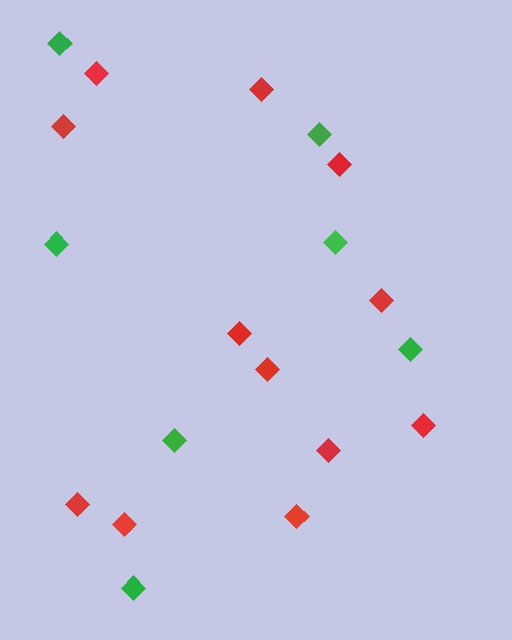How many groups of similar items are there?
There are 2 groups: one group of green diamonds (7) and one group of red diamonds (12).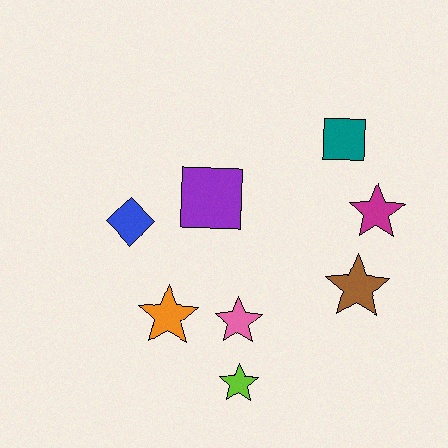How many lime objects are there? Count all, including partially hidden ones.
There is 1 lime object.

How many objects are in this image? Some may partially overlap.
There are 8 objects.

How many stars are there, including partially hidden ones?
There are 5 stars.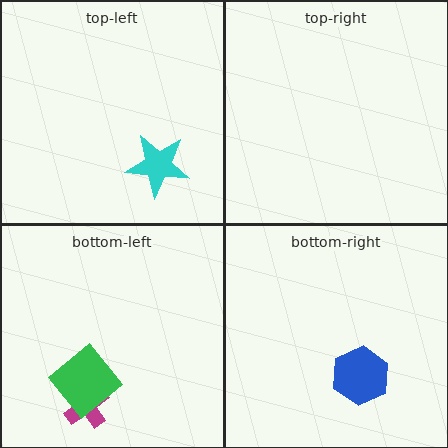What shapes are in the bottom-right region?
The blue hexagon.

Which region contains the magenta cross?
The bottom-left region.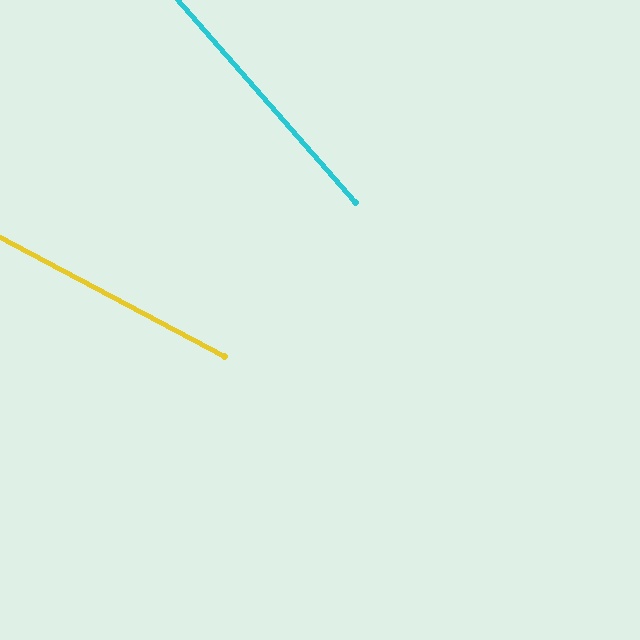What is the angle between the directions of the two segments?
Approximately 21 degrees.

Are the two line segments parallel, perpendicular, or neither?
Neither parallel nor perpendicular — they differ by about 21°.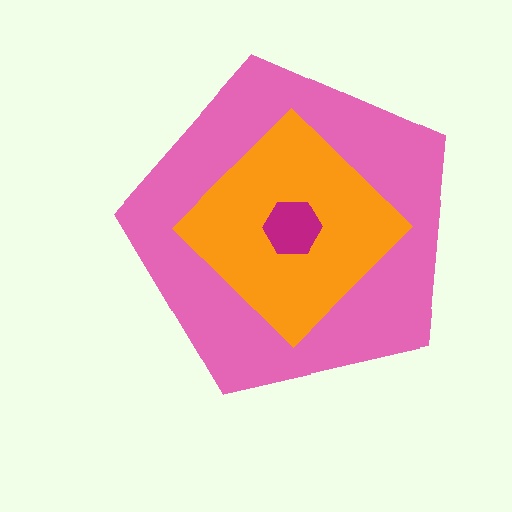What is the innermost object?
The magenta hexagon.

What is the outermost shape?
The pink pentagon.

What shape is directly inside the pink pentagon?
The orange diamond.